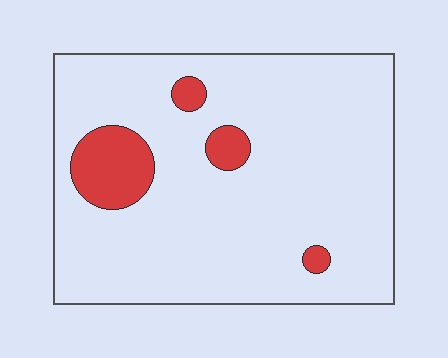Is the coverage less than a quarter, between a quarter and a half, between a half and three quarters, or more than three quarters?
Less than a quarter.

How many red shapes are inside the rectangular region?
4.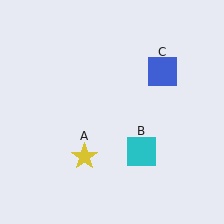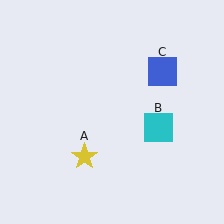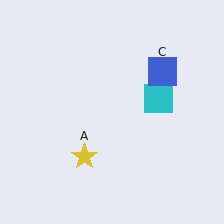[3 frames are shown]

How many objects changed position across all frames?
1 object changed position: cyan square (object B).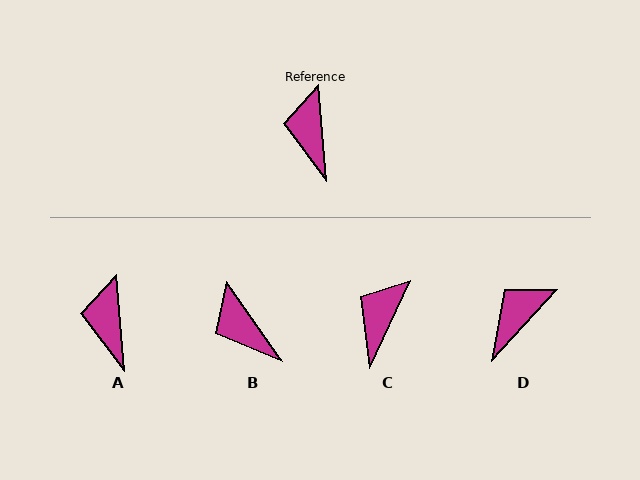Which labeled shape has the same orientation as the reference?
A.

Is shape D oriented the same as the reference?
No, it is off by about 47 degrees.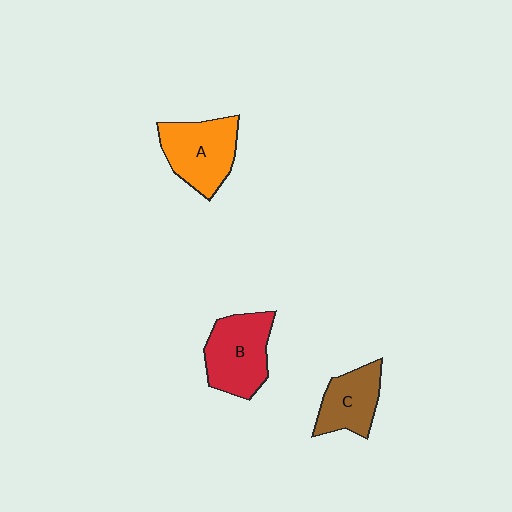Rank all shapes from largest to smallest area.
From largest to smallest: B (red), A (orange), C (brown).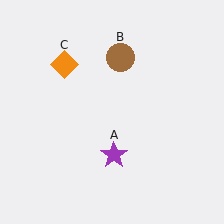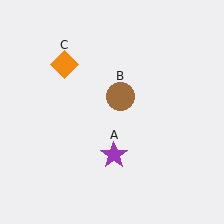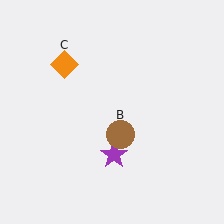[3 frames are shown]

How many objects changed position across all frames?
1 object changed position: brown circle (object B).